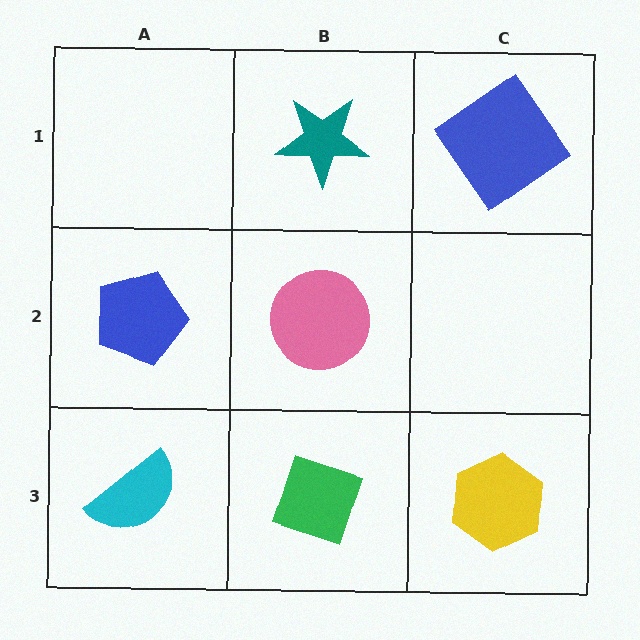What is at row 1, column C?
A blue diamond.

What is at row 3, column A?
A cyan semicircle.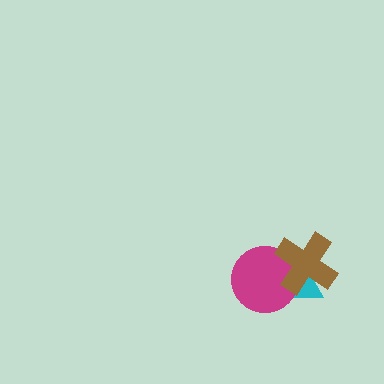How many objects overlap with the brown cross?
2 objects overlap with the brown cross.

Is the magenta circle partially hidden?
Yes, it is partially covered by another shape.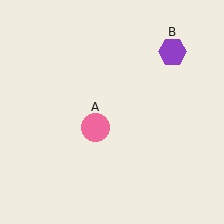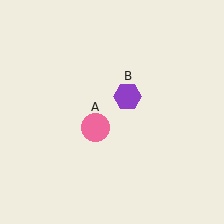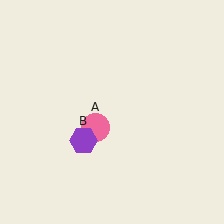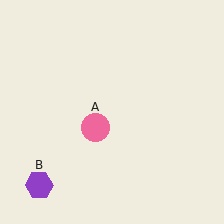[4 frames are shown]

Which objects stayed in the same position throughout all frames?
Pink circle (object A) remained stationary.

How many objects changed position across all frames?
1 object changed position: purple hexagon (object B).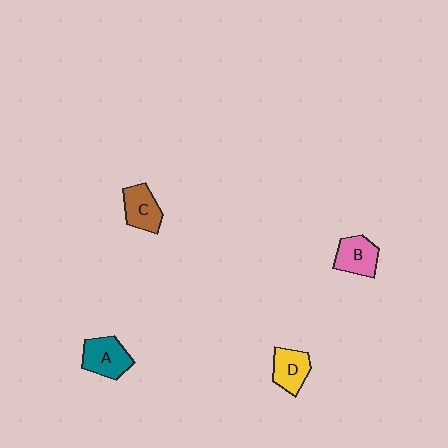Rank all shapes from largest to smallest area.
From largest to smallest: A (teal), B (pink), C (brown), D (yellow).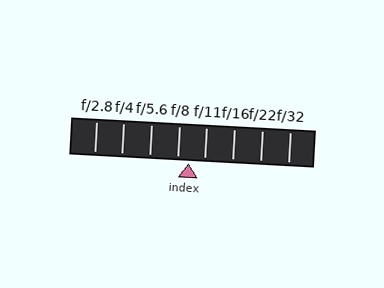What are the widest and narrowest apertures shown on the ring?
The widest aperture shown is f/2.8 and the narrowest is f/32.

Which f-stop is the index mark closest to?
The index mark is closest to f/8.